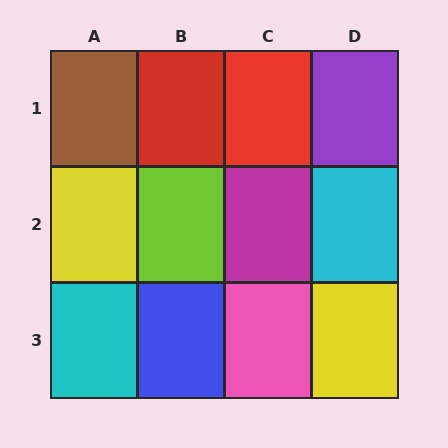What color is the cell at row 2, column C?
Magenta.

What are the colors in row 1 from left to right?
Brown, red, red, purple.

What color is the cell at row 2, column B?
Lime.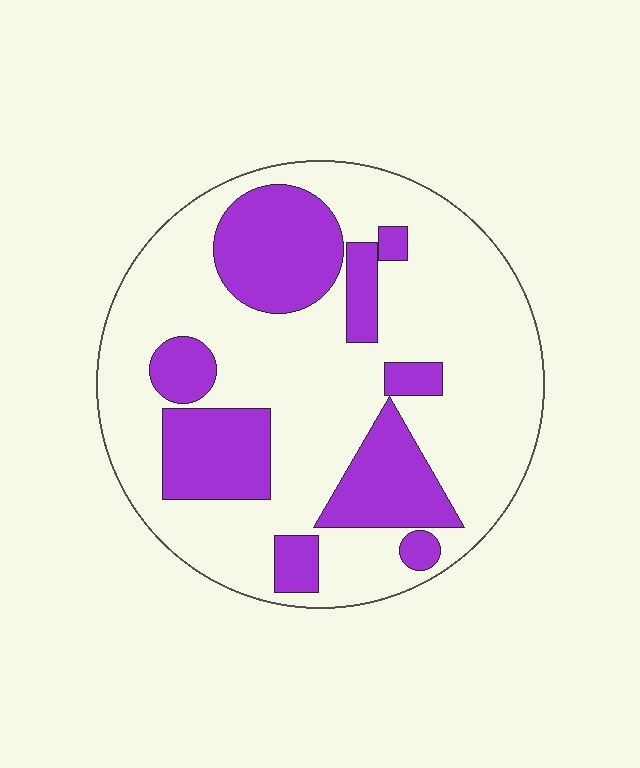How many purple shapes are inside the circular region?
9.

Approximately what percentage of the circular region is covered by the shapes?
Approximately 30%.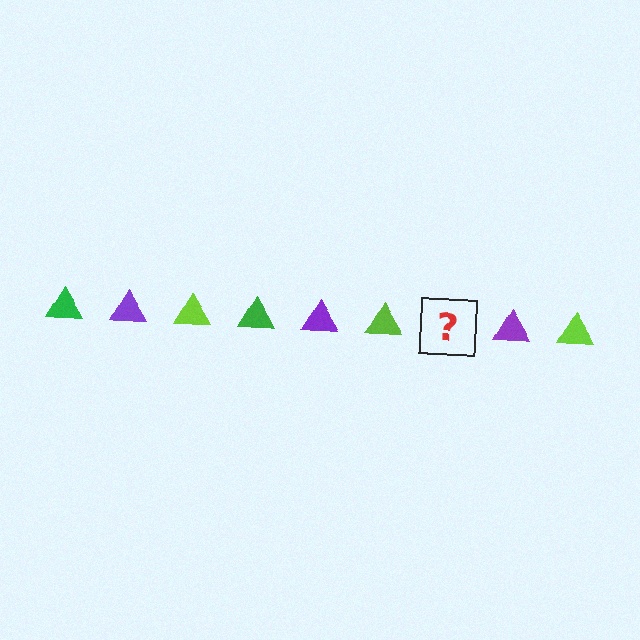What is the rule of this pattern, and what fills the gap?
The rule is that the pattern cycles through green, purple, lime triangles. The gap should be filled with a green triangle.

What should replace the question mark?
The question mark should be replaced with a green triangle.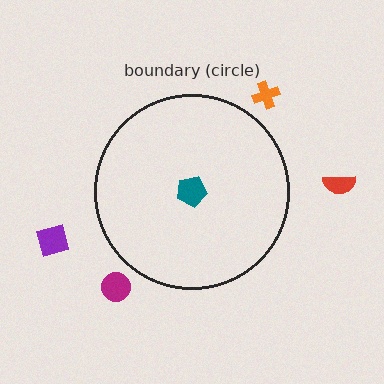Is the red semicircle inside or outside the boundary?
Outside.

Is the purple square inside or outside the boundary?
Outside.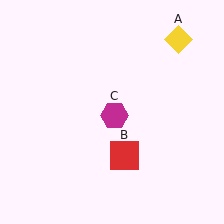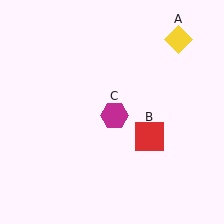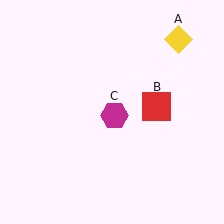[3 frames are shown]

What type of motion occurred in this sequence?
The red square (object B) rotated counterclockwise around the center of the scene.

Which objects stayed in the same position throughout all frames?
Yellow diamond (object A) and magenta hexagon (object C) remained stationary.